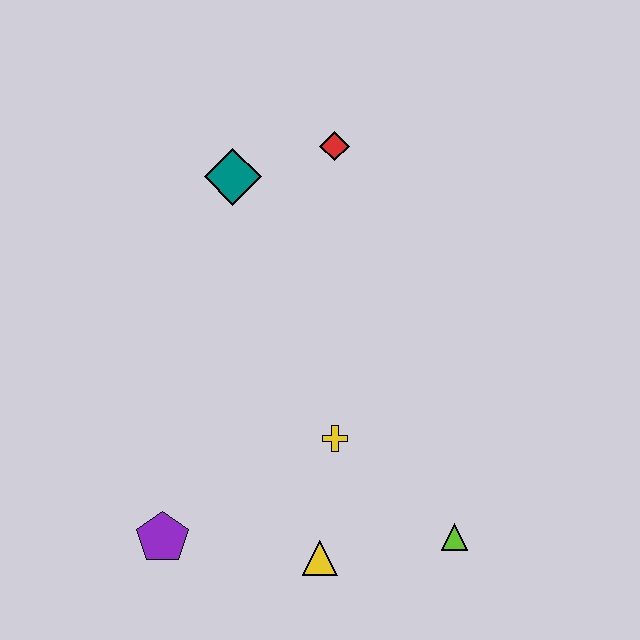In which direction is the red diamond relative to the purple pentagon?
The red diamond is above the purple pentagon.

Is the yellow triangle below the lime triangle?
Yes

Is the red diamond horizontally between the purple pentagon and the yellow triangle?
No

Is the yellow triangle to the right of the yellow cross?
No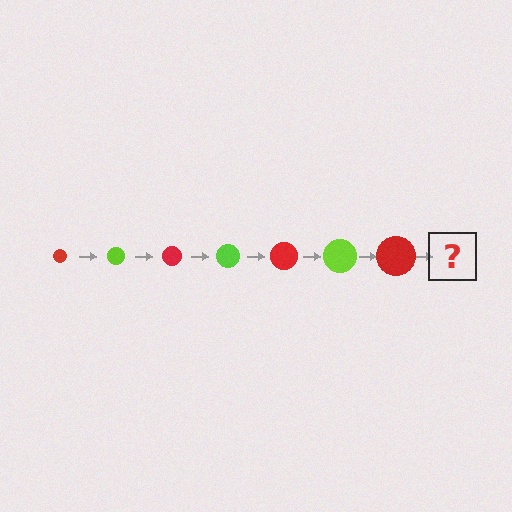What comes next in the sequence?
The next element should be a lime circle, larger than the previous one.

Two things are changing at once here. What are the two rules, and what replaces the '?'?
The two rules are that the circle grows larger each step and the color cycles through red and lime. The '?' should be a lime circle, larger than the previous one.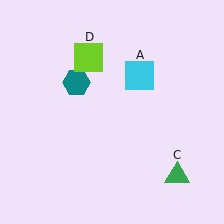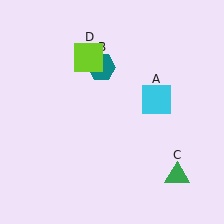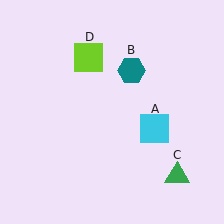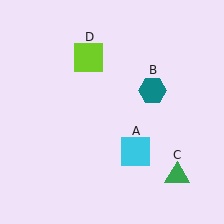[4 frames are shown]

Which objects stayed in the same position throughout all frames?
Green triangle (object C) and lime square (object D) remained stationary.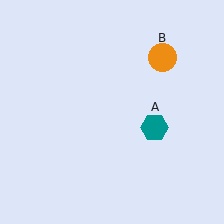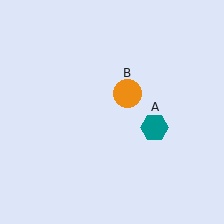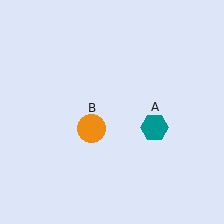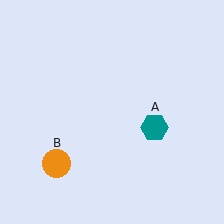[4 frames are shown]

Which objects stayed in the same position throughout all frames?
Teal hexagon (object A) remained stationary.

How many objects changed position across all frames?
1 object changed position: orange circle (object B).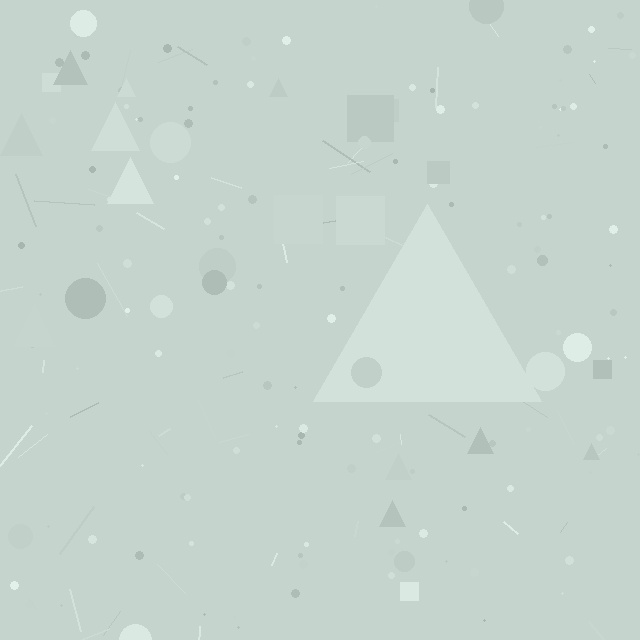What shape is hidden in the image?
A triangle is hidden in the image.